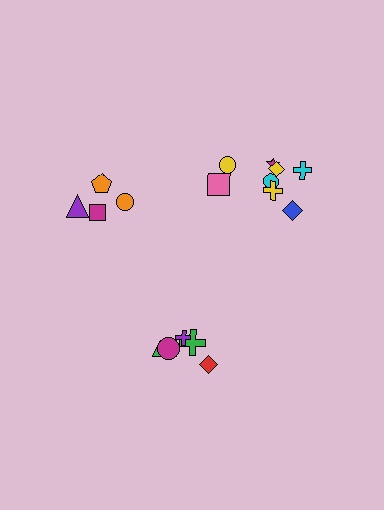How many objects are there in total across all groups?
There are 17 objects.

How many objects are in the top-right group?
There are 8 objects.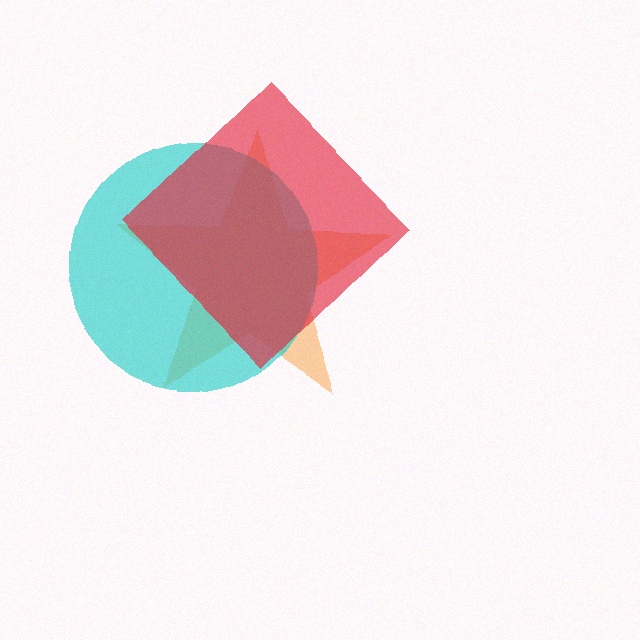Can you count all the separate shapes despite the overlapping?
Yes, there are 3 separate shapes.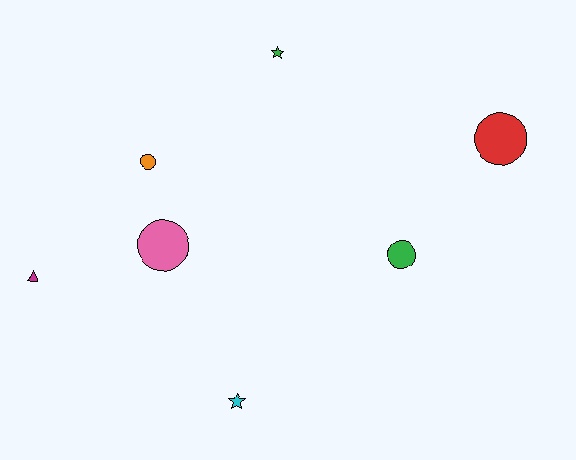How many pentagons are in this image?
There are no pentagons.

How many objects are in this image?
There are 7 objects.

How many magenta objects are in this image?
There is 1 magenta object.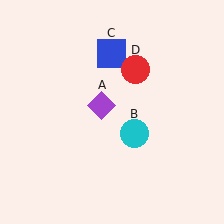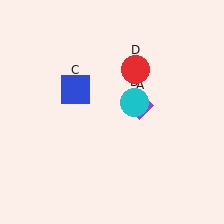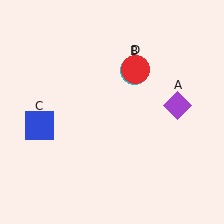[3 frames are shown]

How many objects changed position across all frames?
3 objects changed position: purple diamond (object A), cyan circle (object B), blue square (object C).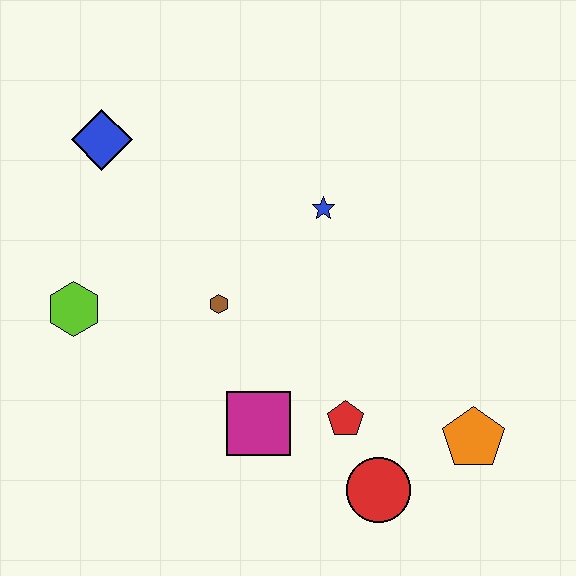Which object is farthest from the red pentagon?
The blue diamond is farthest from the red pentagon.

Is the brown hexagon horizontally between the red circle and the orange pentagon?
No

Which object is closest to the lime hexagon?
The brown hexagon is closest to the lime hexagon.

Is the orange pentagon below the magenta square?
Yes